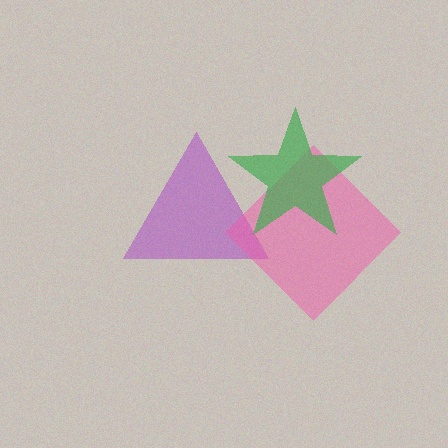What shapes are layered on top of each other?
The layered shapes are: a purple triangle, a pink diamond, a green star.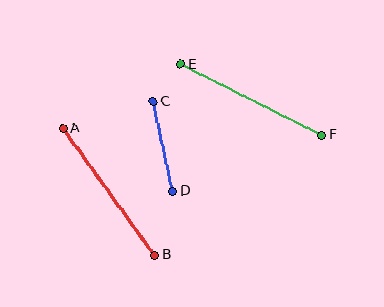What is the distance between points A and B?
The distance is approximately 156 pixels.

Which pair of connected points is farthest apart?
Points E and F are farthest apart.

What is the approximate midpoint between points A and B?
The midpoint is at approximately (109, 192) pixels.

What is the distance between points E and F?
The distance is approximately 158 pixels.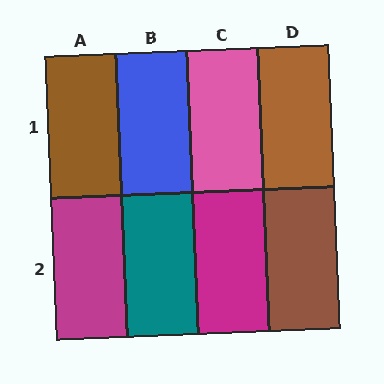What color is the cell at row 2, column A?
Magenta.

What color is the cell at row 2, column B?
Teal.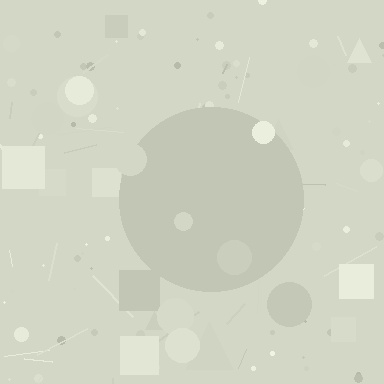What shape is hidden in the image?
A circle is hidden in the image.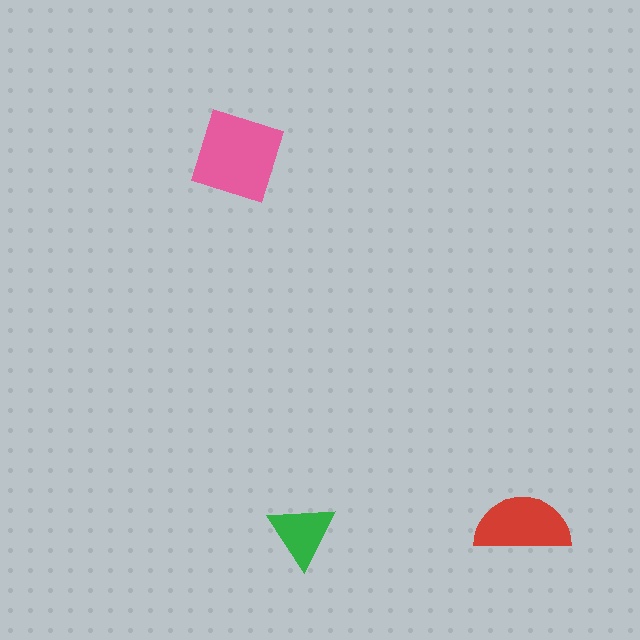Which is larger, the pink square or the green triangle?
The pink square.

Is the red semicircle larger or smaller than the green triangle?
Larger.